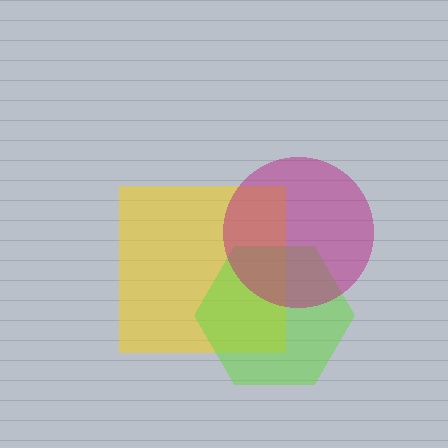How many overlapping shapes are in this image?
There are 3 overlapping shapes in the image.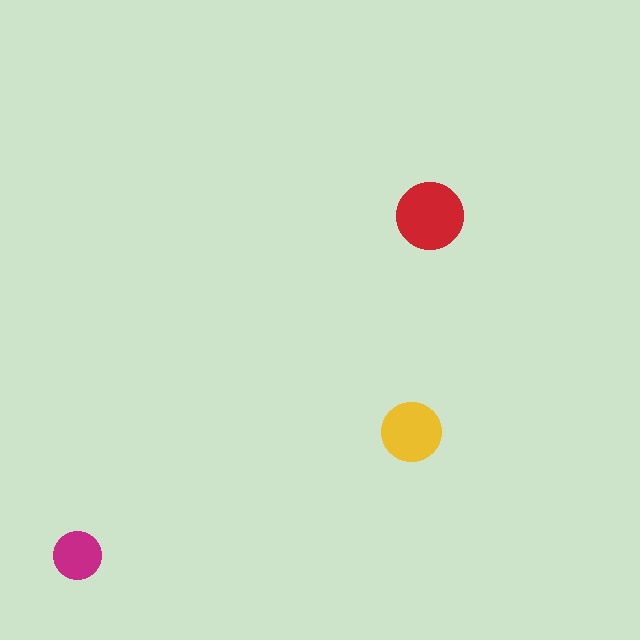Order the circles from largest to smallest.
the red one, the yellow one, the magenta one.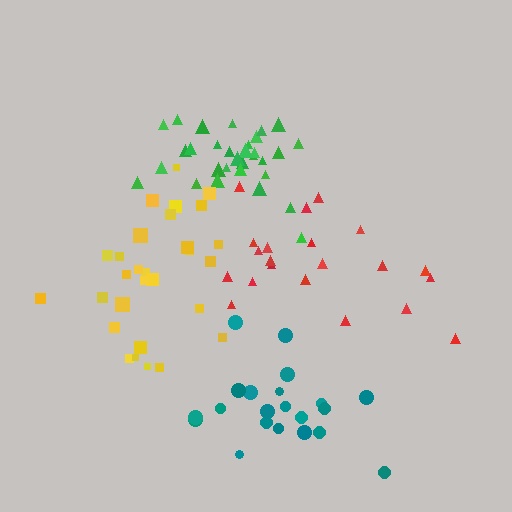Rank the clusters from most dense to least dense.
green, teal, yellow, red.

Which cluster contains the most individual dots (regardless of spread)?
Green (31).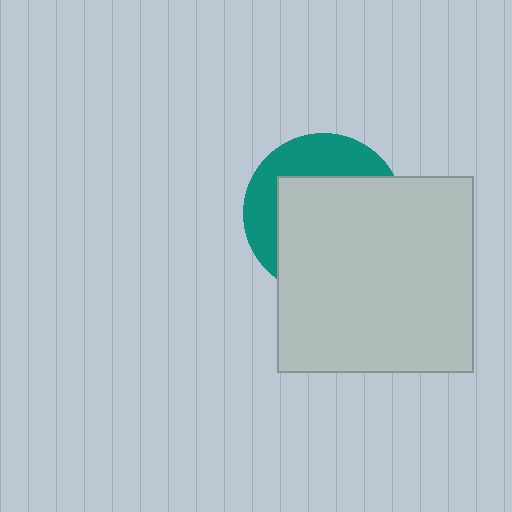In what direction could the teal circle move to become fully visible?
The teal circle could move toward the upper-left. That would shift it out from behind the light gray square entirely.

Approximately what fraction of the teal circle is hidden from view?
Roughly 65% of the teal circle is hidden behind the light gray square.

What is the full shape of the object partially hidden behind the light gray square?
The partially hidden object is a teal circle.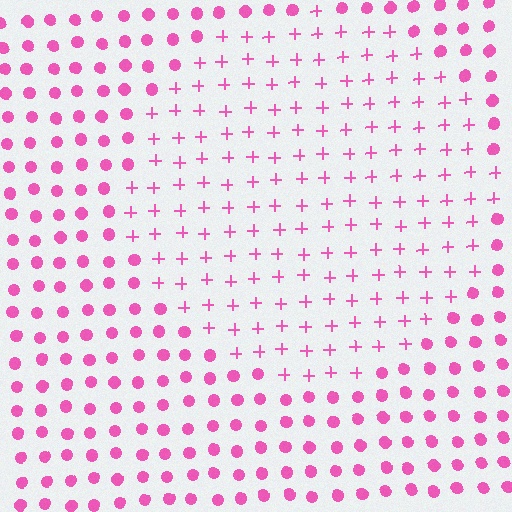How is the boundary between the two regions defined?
The boundary is defined by a change in element shape: plus signs inside vs. circles outside. All elements share the same color and spacing.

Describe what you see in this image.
The image is filled with small pink elements arranged in a uniform grid. A circle-shaped region contains plus signs, while the surrounding area contains circles. The boundary is defined purely by the change in element shape.